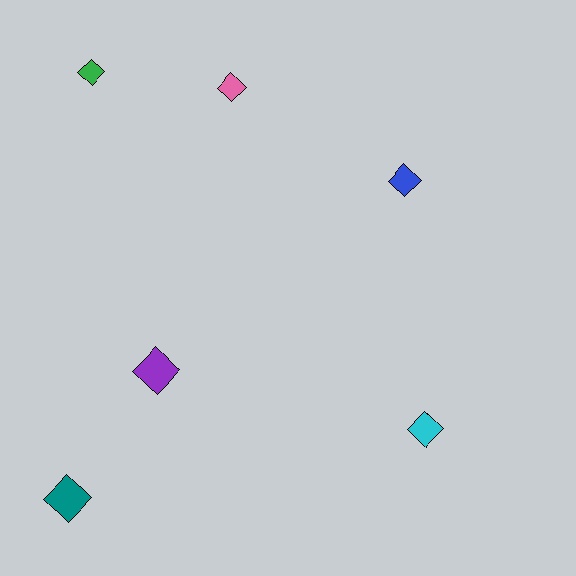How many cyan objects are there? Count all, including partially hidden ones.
There is 1 cyan object.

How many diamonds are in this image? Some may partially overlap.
There are 6 diamonds.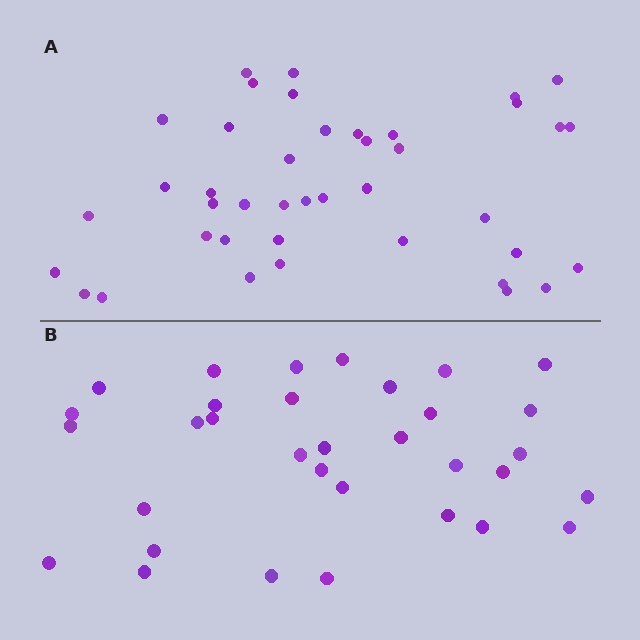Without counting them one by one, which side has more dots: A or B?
Region A (the top region) has more dots.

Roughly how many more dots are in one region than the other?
Region A has roughly 8 or so more dots than region B.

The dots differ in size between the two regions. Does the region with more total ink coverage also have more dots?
No. Region B has more total ink coverage because its dots are larger, but region A actually contains more individual dots. Total area can be misleading — the number of items is what matters here.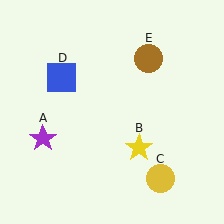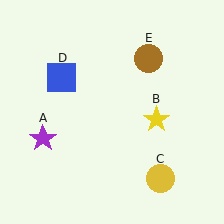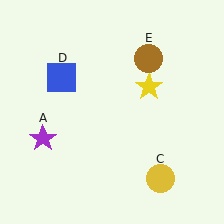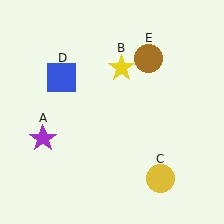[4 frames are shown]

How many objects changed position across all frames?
1 object changed position: yellow star (object B).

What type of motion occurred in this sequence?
The yellow star (object B) rotated counterclockwise around the center of the scene.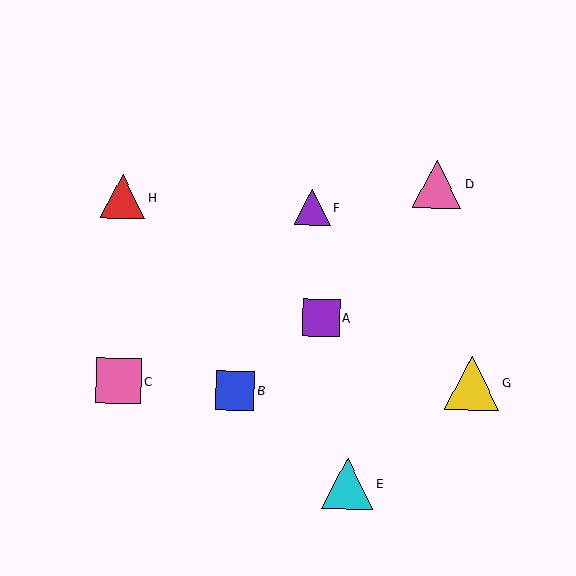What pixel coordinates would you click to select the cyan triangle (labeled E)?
Click at (348, 483) to select the cyan triangle E.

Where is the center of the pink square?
The center of the pink square is at (119, 381).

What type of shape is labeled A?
Shape A is a purple square.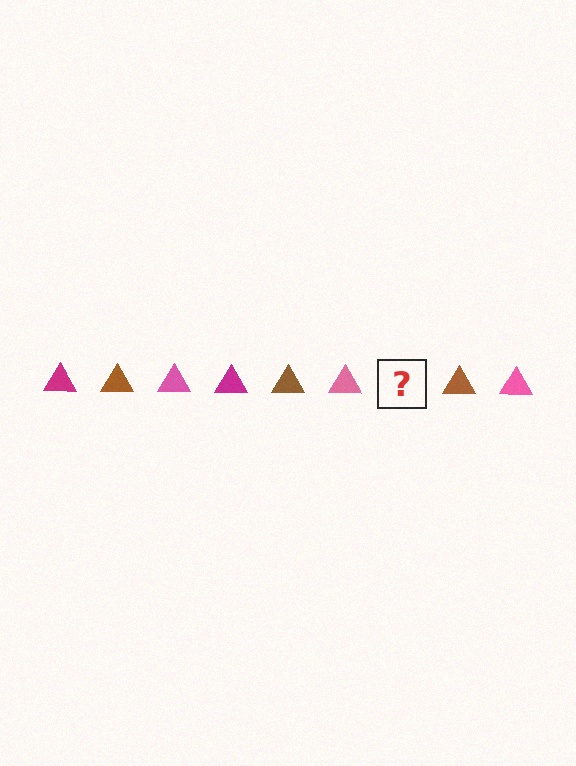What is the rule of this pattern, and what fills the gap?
The rule is that the pattern cycles through magenta, brown, pink triangles. The gap should be filled with a magenta triangle.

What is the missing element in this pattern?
The missing element is a magenta triangle.